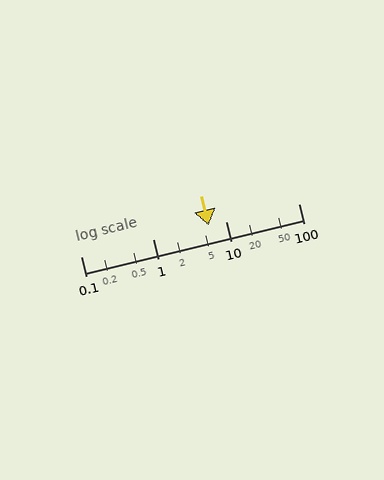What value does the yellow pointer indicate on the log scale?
The pointer indicates approximately 5.7.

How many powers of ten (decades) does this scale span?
The scale spans 3 decades, from 0.1 to 100.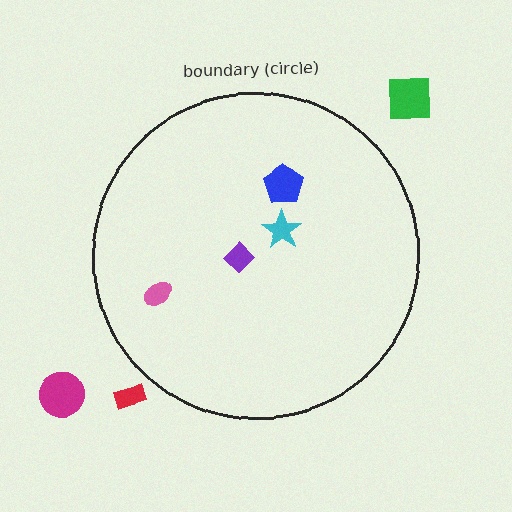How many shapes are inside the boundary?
4 inside, 3 outside.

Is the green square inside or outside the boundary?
Outside.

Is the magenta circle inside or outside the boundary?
Outside.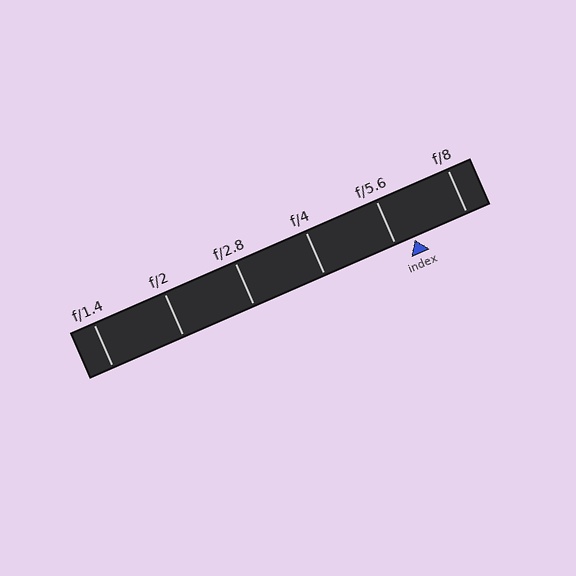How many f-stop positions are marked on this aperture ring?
There are 6 f-stop positions marked.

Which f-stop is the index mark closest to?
The index mark is closest to f/5.6.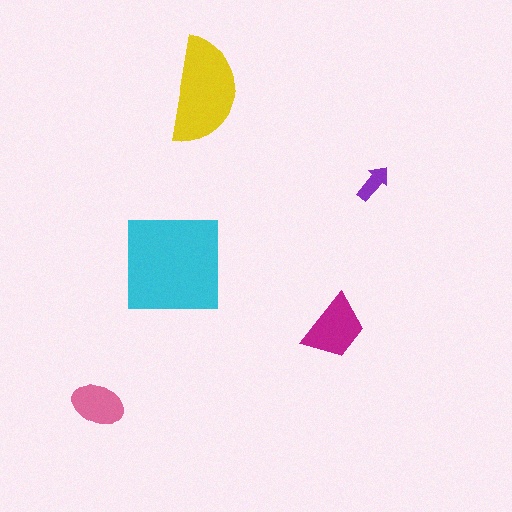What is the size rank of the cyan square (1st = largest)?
1st.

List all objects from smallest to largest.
The purple arrow, the pink ellipse, the magenta trapezoid, the yellow semicircle, the cyan square.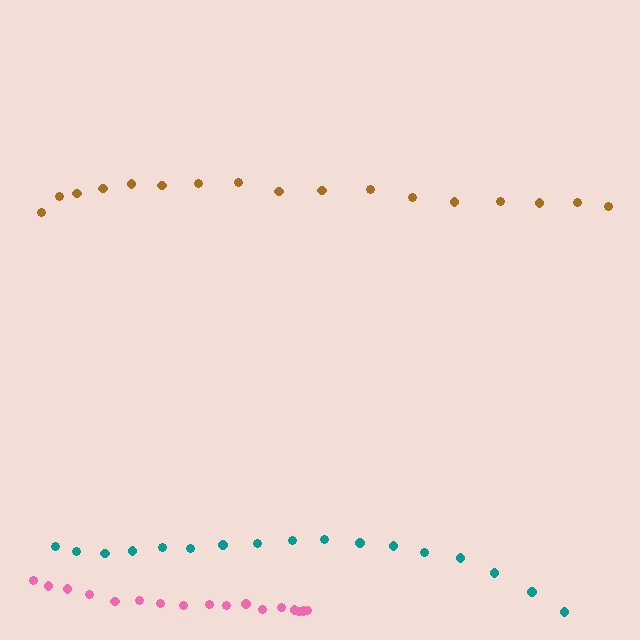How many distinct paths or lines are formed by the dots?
There are 3 distinct paths.